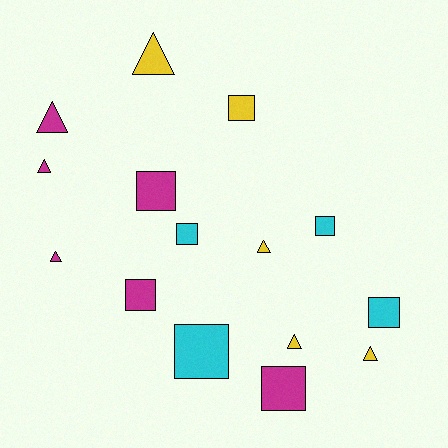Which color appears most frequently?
Magenta, with 6 objects.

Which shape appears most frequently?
Square, with 8 objects.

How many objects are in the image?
There are 15 objects.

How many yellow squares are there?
There is 1 yellow square.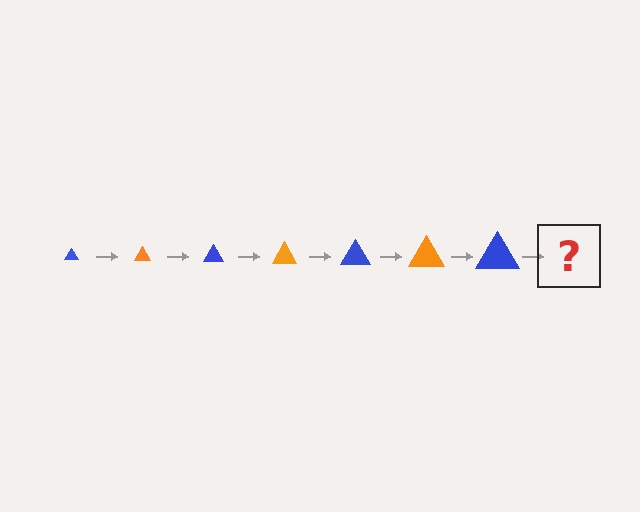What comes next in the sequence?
The next element should be an orange triangle, larger than the previous one.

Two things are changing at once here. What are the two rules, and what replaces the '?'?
The two rules are that the triangle grows larger each step and the color cycles through blue and orange. The '?' should be an orange triangle, larger than the previous one.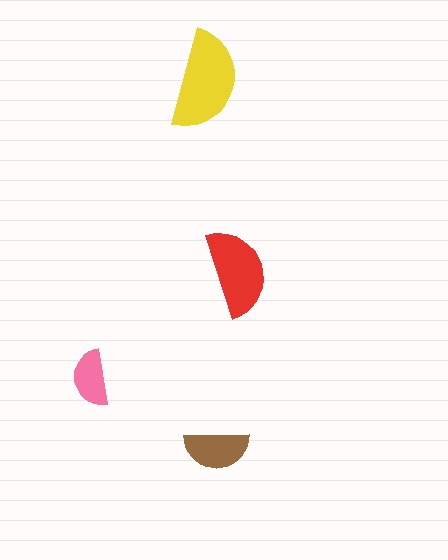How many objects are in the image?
There are 4 objects in the image.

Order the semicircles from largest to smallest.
the yellow one, the red one, the brown one, the pink one.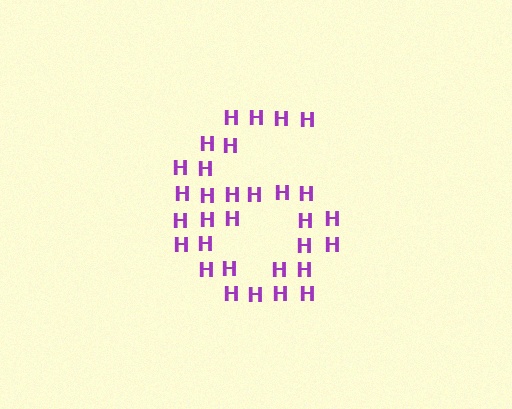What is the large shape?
The large shape is the digit 6.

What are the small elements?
The small elements are letter H's.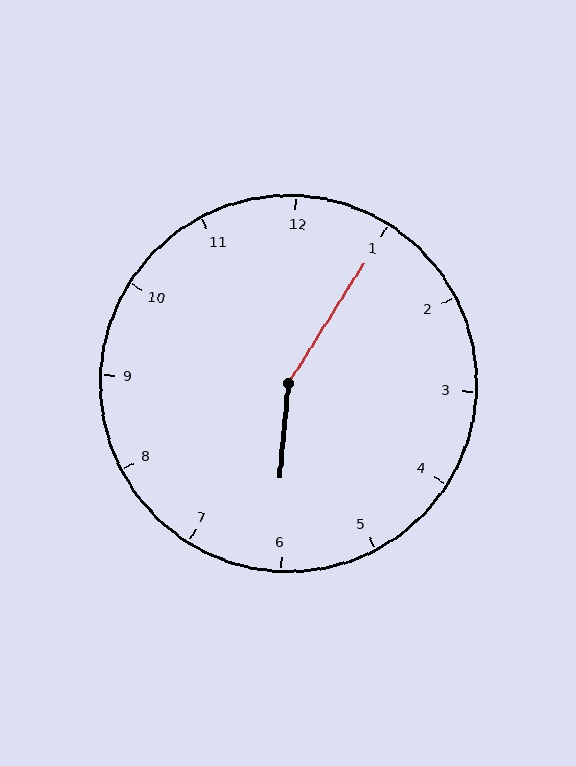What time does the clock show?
6:05.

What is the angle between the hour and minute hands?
Approximately 152 degrees.